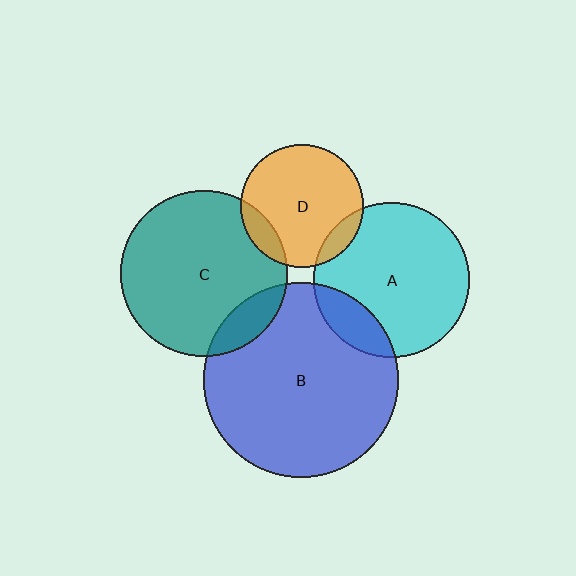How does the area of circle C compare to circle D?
Approximately 1.8 times.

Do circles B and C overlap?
Yes.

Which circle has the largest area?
Circle B (blue).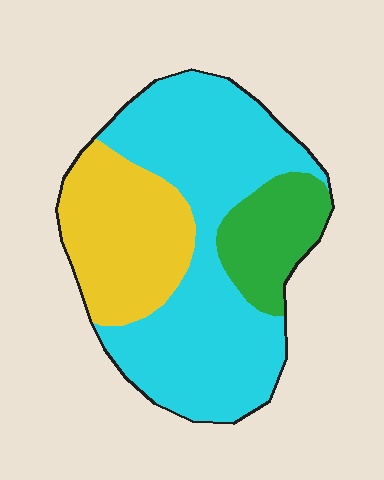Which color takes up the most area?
Cyan, at roughly 55%.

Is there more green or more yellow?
Yellow.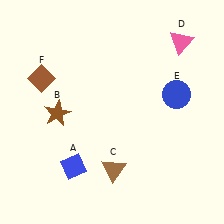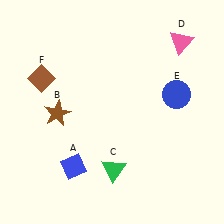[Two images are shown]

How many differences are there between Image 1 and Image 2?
There is 1 difference between the two images.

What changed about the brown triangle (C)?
In Image 1, C is brown. In Image 2, it changed to green.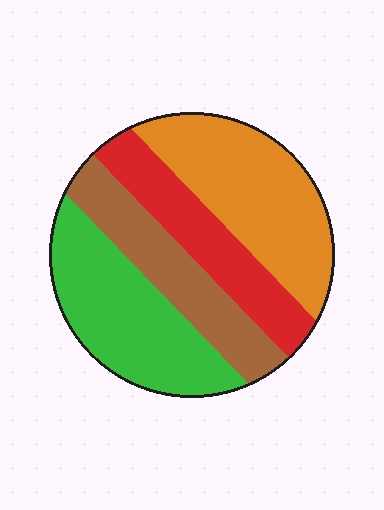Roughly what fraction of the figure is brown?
Brown covers around 20% of the figure.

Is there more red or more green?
Green.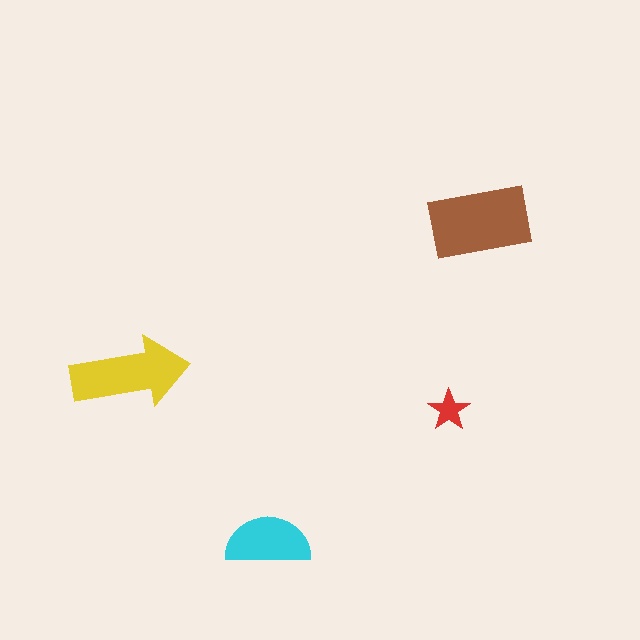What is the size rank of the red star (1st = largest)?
4th.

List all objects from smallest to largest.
The red star, the cyan semicircle, the yellow arrow, the brown rectangle.